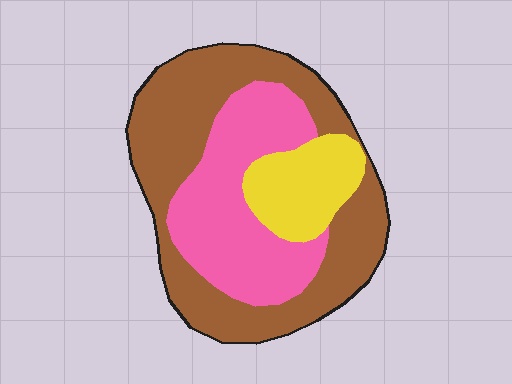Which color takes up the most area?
Brown, at roughly 50%.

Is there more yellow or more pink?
Pink.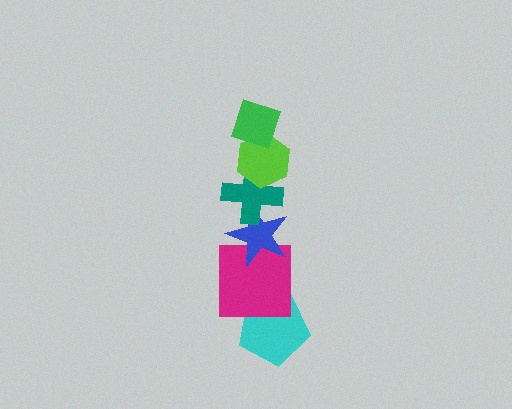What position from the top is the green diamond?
The green diamond is 1st from the top.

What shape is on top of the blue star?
The teal cross is on top of the blue star.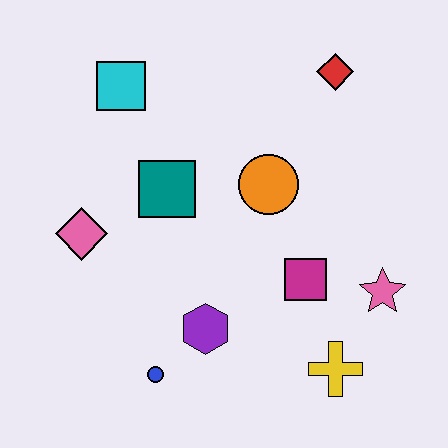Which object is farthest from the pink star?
The cyan square is farthest from the pink star.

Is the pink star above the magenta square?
No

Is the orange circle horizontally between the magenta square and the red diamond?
No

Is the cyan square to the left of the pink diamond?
No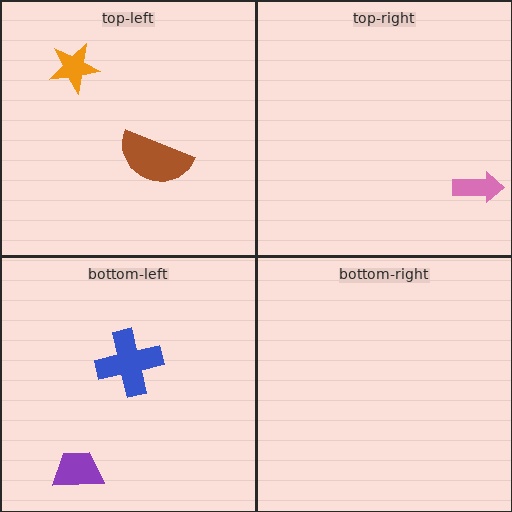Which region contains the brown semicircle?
The top-left region.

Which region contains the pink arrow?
The top-right region.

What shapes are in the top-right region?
The pink arrow.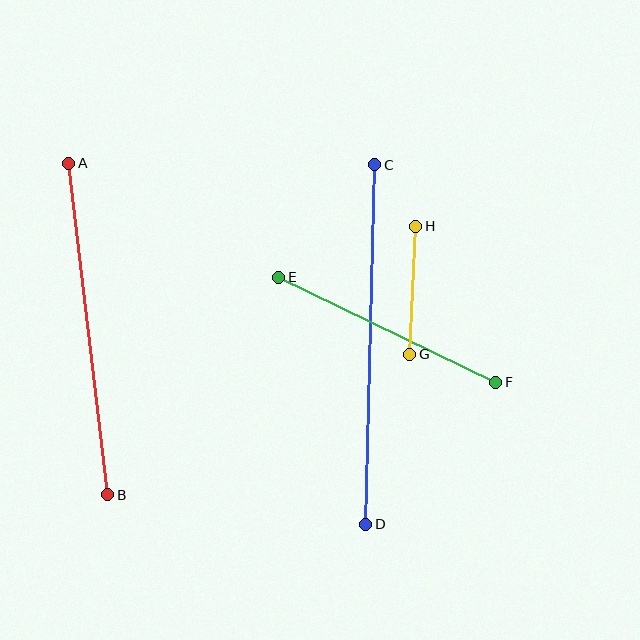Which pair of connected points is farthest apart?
Points C and D are farthest apart.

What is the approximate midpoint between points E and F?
The midpoint is at approximately (387, 330) pixels.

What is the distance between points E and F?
The distance is approximately 241 pixels.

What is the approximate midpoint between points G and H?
The midpoint is at approximately (413, 290) pixels.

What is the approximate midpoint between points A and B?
The midpoint is at approximately (88, 329) pixels.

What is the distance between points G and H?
The distance is approximately 128 pixels.